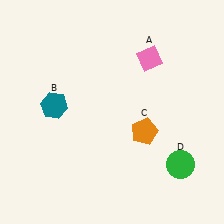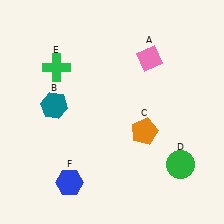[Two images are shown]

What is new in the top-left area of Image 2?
A green cross (E) was added in the top-left area of Image 2.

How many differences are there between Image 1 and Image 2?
There are 2 differences between the two images.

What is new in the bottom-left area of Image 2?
A blue hexagon (F) was added in the bottom-left area of Image 2.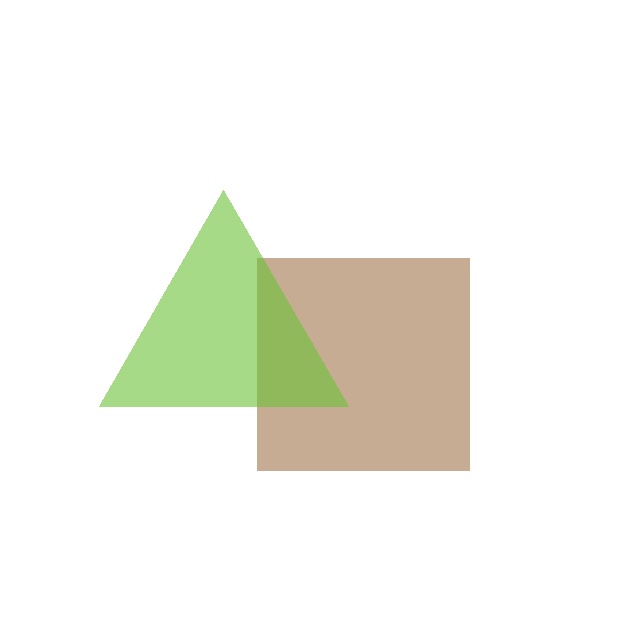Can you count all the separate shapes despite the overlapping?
Yes, there are 2 separate shapes.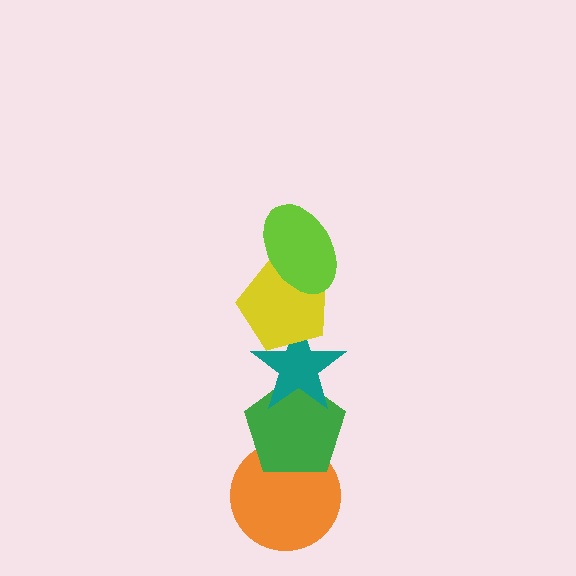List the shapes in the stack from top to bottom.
From top to bottom: the lime ellipse, the yellow pentagon, the teal star, the green pentagon, the orange circle.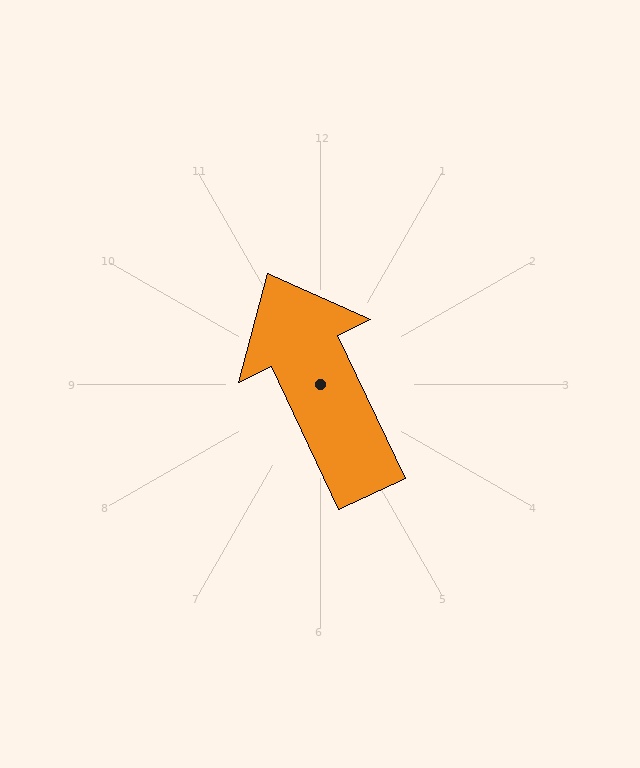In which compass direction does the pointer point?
Northwest.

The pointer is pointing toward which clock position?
Roughly 11 o'clock.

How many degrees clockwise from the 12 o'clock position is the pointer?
Approximately 335 degrees.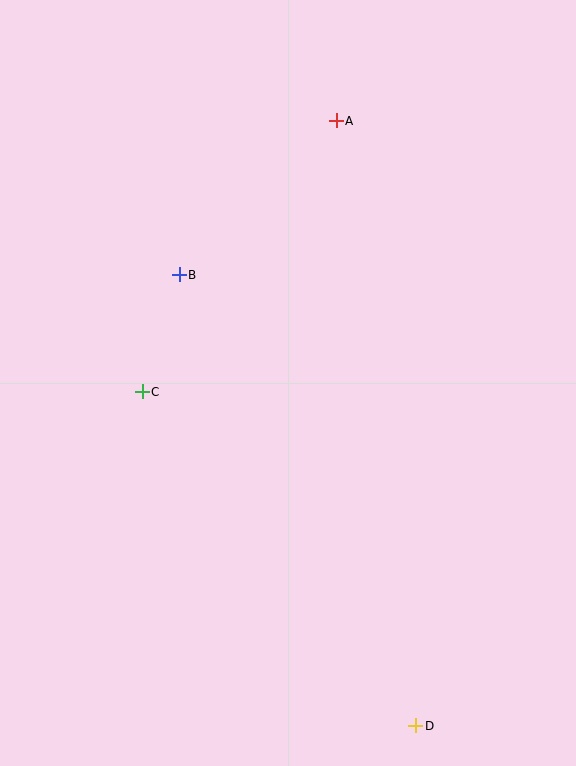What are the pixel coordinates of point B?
Point B is at (179, 275).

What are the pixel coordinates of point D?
Point D is at (416, 726).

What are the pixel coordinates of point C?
Point C is at (142, 392).